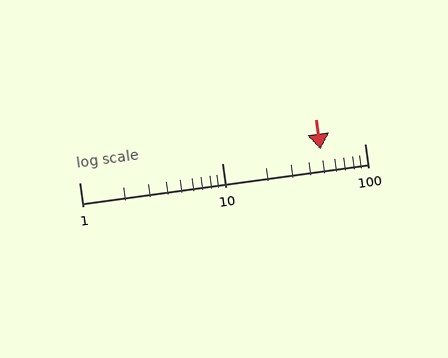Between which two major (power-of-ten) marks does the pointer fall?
The pointer is between 10 and 100.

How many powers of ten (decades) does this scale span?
The scale spans 2 decades, from 1 to 100.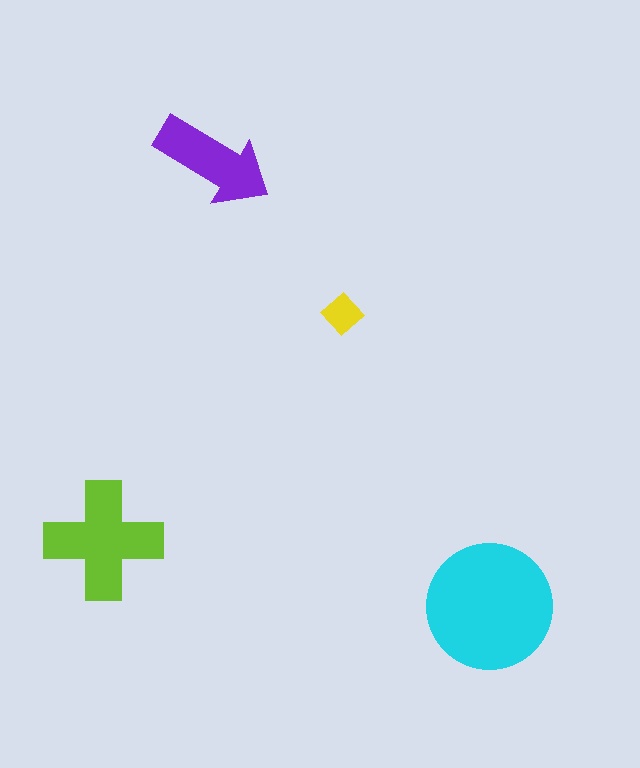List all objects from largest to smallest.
The cyan circle, the lime cross, the purple arrow, the yellow diamond.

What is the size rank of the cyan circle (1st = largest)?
1st.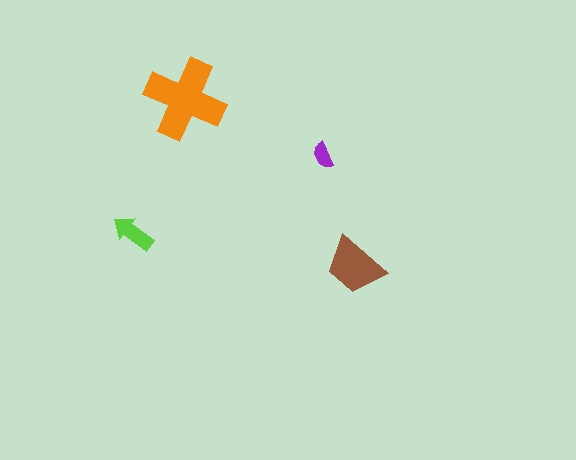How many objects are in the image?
There are 4 objects in the image.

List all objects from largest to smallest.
The orange cross, the brown trapezoid, the lime arrow, the purple semicircle.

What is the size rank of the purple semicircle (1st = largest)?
4th.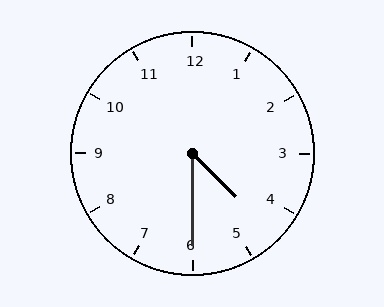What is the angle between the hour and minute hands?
Approximately 45 degrees.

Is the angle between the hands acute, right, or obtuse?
It is acute.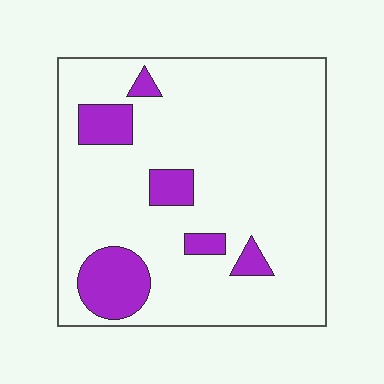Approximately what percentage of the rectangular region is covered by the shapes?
Approximately 15%.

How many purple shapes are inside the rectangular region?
6.